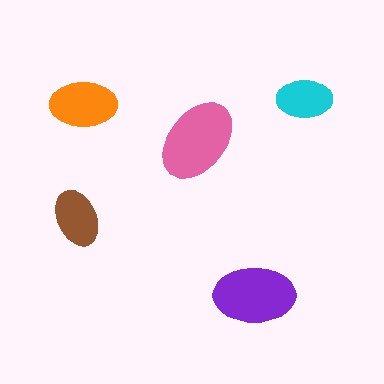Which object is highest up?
The cyan ellipse is topmost.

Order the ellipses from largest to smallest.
the pink one, the purple one, the orange one, the brown one, the cyan one.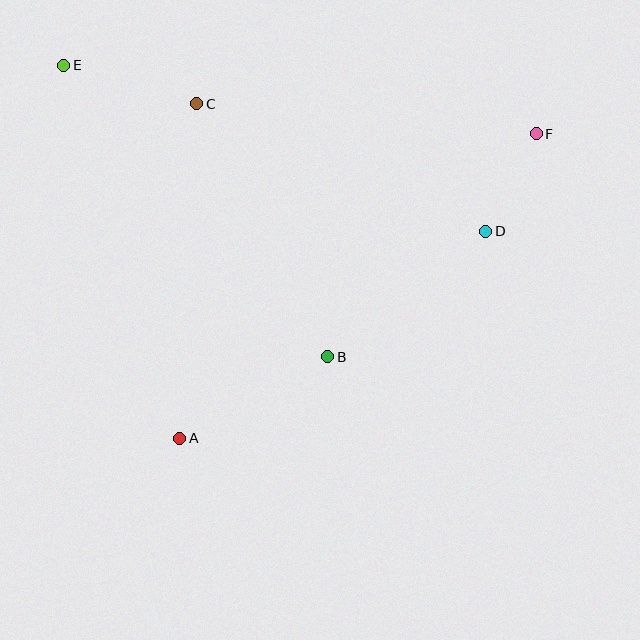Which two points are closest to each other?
Points D and F are closest to each other.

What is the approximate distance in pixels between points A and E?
The distance between A and E is approximately 391 pixels.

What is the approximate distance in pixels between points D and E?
The distance between D and E is approximately 453 pixels.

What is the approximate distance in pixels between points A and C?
The distance between A and C is approximately 335 pixels.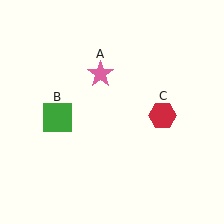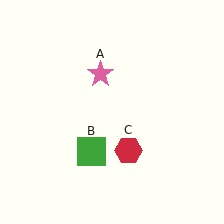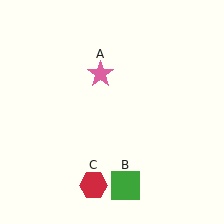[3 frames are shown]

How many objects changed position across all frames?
2 objects changed position: green square (object B), red hexagon (object C).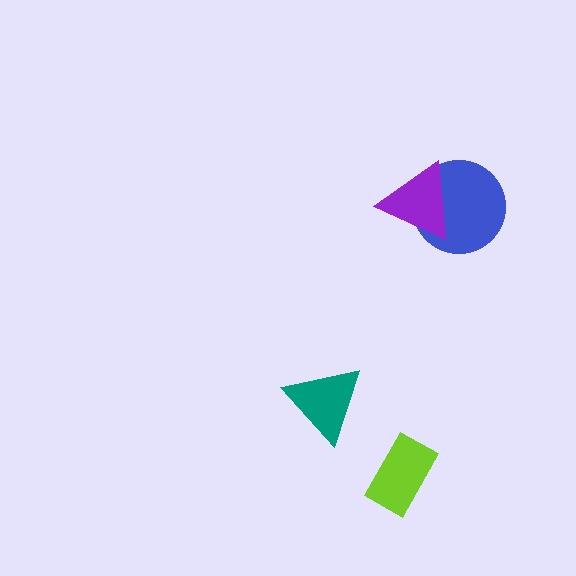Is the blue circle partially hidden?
Yes, it is partially covered by another shape.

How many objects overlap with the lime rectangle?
0 objects overlap with the lime rectangle.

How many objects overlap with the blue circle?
1 object overlaps with the blue circle.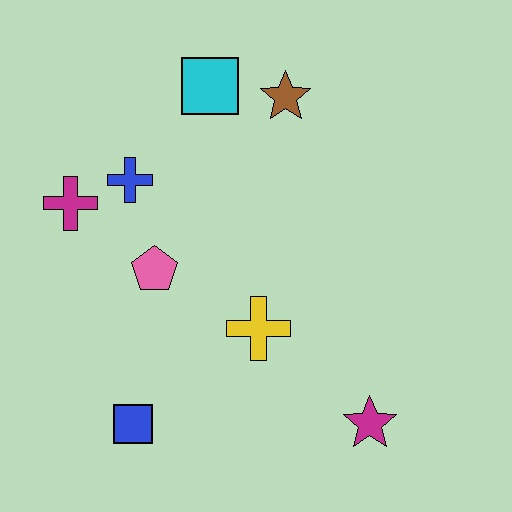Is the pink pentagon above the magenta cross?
No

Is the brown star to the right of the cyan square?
Yes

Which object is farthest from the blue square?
The brown star is farthest from the blue square.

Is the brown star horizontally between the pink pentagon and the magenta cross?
No